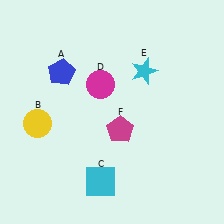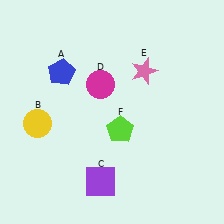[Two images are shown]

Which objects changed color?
C changed from cyan to purple. E changed from cyan to pink. F changed from magenta to lime.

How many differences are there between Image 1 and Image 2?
There are 3 differences between the two images.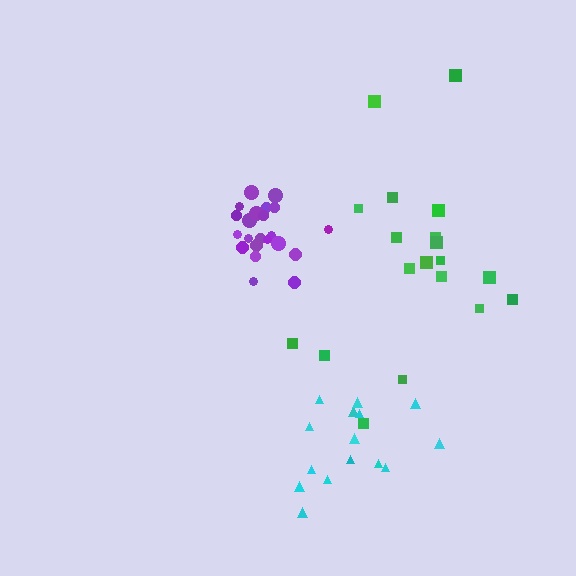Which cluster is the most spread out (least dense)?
Green.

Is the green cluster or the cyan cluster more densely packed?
Cyan.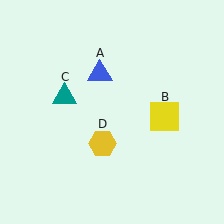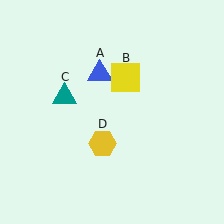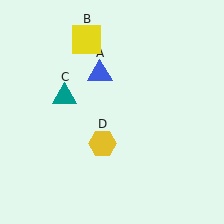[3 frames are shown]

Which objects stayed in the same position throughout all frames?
Blue triangle (object A) and teal triangle (object C) and yellow hexagon (object D) remained stationary.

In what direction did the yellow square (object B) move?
The yellow square (object B) moved up and to the left.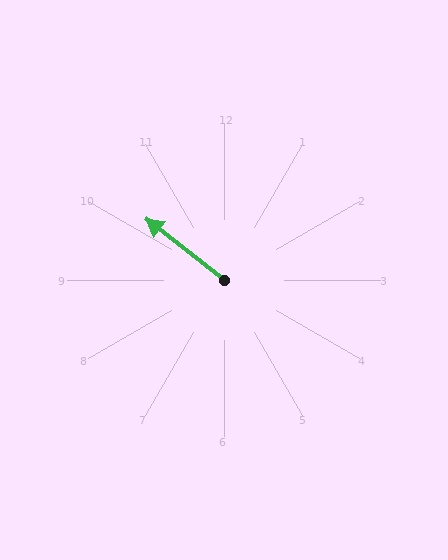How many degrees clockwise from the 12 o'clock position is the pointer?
Approximately 308 degrees.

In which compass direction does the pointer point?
Northwest.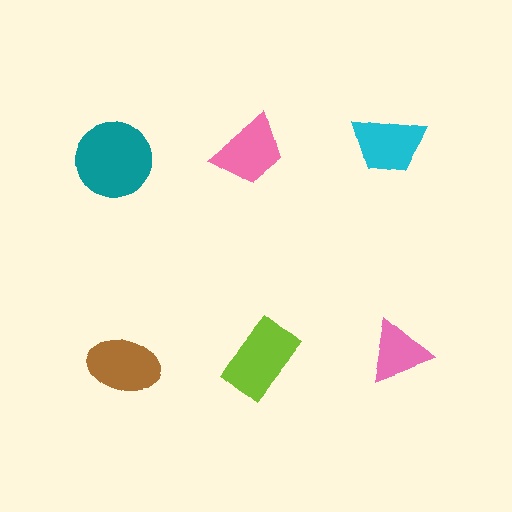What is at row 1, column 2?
A pink trapezoid.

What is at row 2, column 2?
A lime rectangle.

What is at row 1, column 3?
A cyan trapezoid.